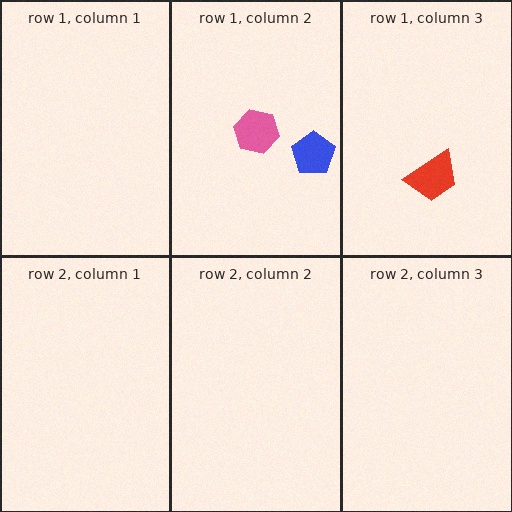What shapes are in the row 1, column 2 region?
The blue pentagon, the pink hexagon.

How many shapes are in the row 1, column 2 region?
2.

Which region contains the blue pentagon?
The row 1, column 2 region.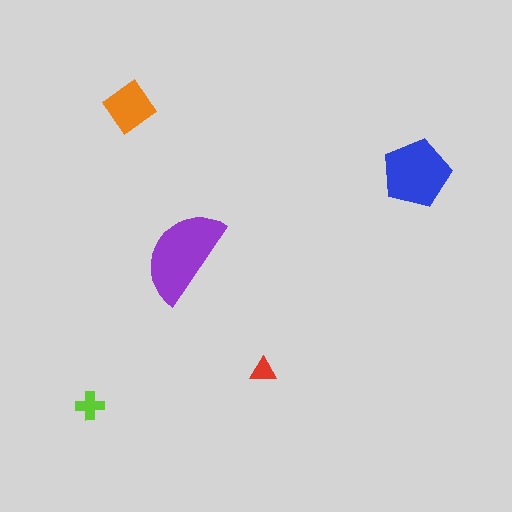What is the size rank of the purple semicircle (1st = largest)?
1st.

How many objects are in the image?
There are 5 objects in the image.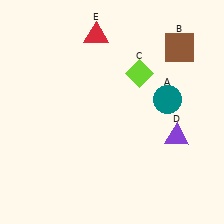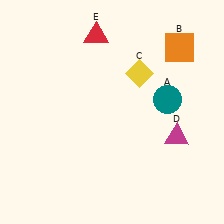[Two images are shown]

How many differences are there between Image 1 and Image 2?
There are 3 differences between the two images.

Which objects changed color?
B changed from brown to orange. C changed from lime to yellow. D changed from purple to magenta.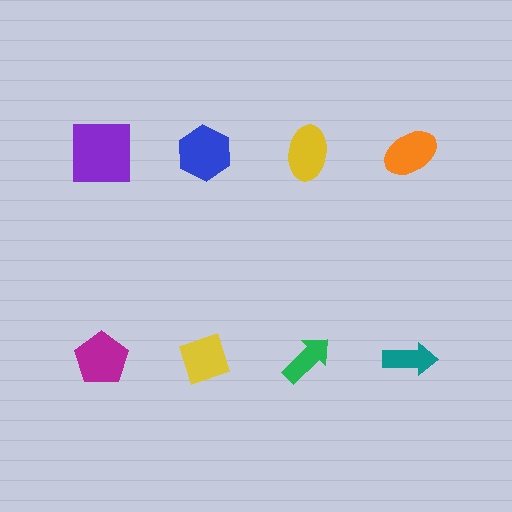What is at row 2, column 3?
A green arrow.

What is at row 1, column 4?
An orange ellipse.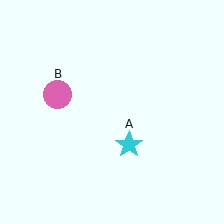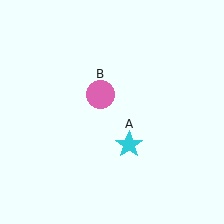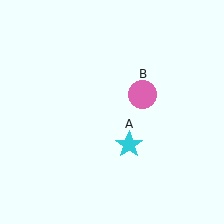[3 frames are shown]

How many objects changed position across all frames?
1 object changed position: pink circle (object B).